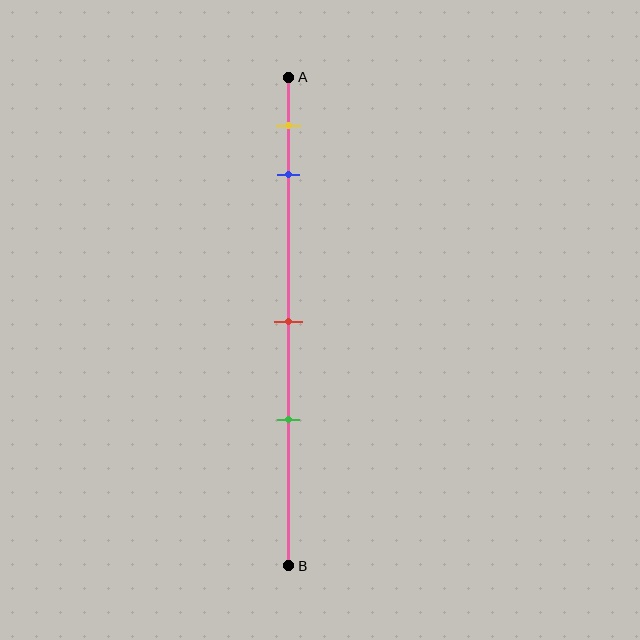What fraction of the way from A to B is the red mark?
The red mark is approximately 50% (0.5) of the way from A to B.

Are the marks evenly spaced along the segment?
No, the marks are not evenly spaced.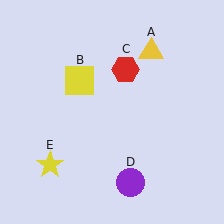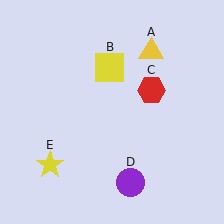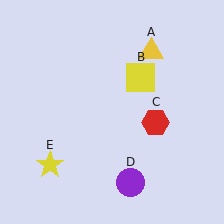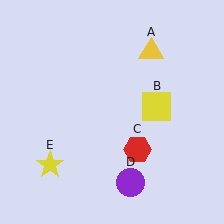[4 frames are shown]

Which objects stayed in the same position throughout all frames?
Yellow triangle (object A) and purple circle (object D) and yellow star (object E) remained stationary.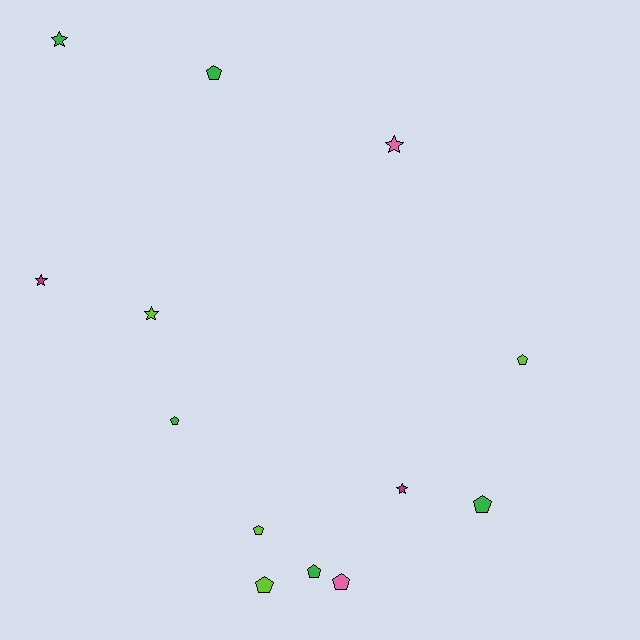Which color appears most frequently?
Green, with 5 objects.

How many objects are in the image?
There are 13 objects.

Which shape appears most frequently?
Pentagon, with 8 objects.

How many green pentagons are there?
There are 4 green pentagons.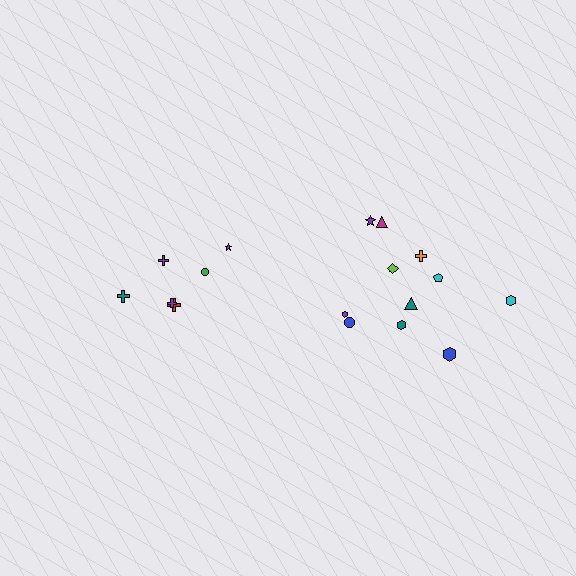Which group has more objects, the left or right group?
The right group.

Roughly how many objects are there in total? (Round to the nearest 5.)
Roughly 20 objects in total.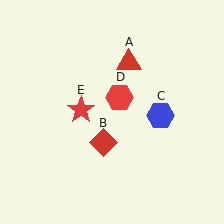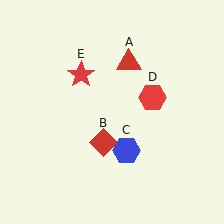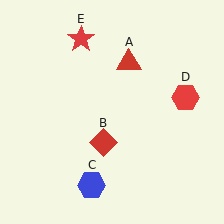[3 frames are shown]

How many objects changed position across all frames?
3 objects changed position: blue hexagon (object C), red hexagon (object D), red star (object E).